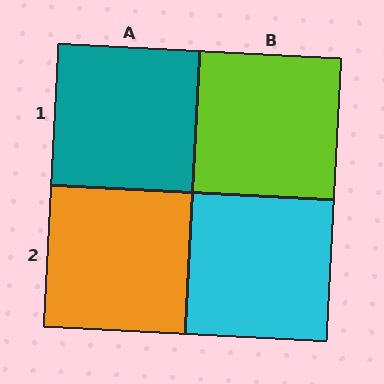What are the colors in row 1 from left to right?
Teal, lime.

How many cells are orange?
1 cell is orange.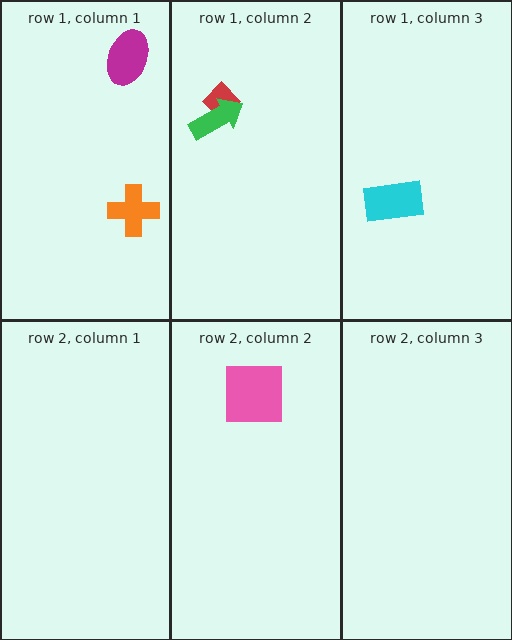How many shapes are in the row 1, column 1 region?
2.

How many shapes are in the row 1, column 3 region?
1.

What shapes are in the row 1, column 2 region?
The red diamond, the green arrow.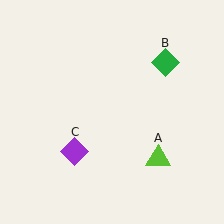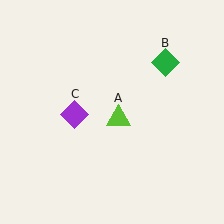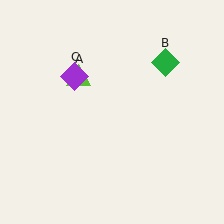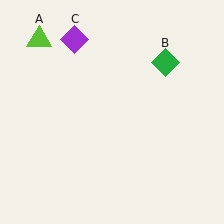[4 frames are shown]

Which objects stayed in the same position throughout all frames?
Green diamond (object B) remained stationary.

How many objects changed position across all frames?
2 objects changed position: lime triangle (object A), purple diamond (object C).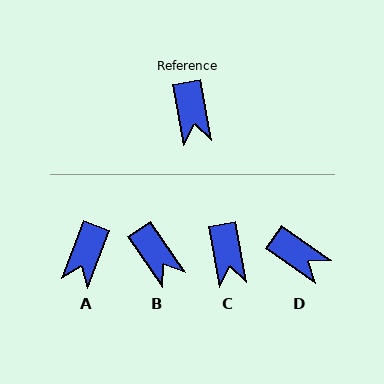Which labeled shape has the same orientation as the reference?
C.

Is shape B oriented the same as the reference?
No, it is off by about 24 degrees.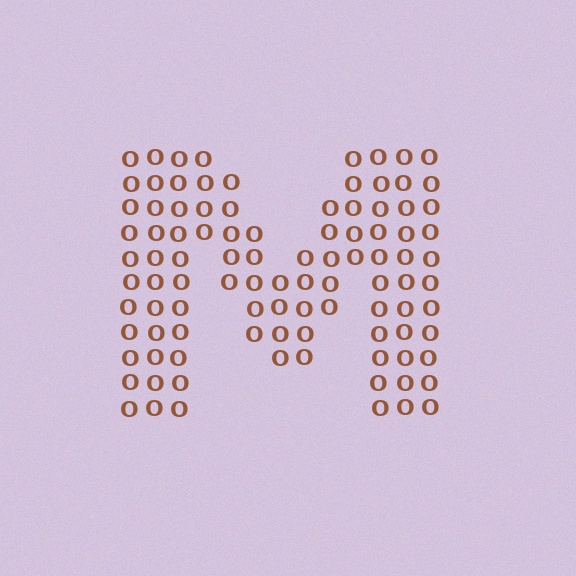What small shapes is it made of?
It is made of small letter O's.